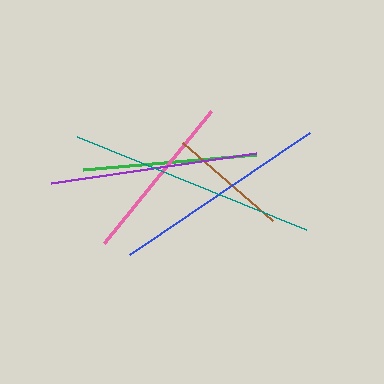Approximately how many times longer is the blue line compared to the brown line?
The blue line is approximately 1.8 times the length of the brown line.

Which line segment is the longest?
The teal line is the longest at approximately 248 pixels.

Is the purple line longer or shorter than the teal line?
The teal line is longer than the purple line.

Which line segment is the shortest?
The brown line is the shortest at approximately 119 pixels.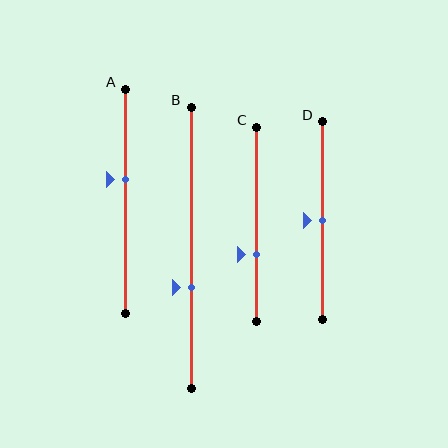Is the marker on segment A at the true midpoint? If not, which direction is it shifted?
No, the marker on segment A is shifted upward by about 10% of the segment length.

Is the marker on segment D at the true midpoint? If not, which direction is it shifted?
Yes, the marker on segment D is at the true midpoint.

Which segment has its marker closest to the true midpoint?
Segment D has its marker closest to the true midpoint.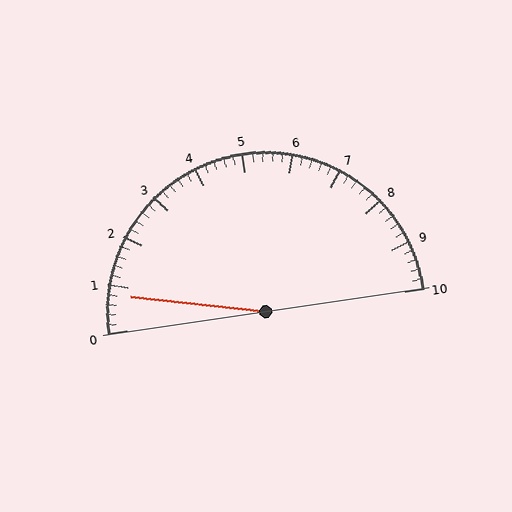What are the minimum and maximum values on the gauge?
The gauge ranges from 0 to 10.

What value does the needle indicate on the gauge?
The needle indicates approximately 0.8.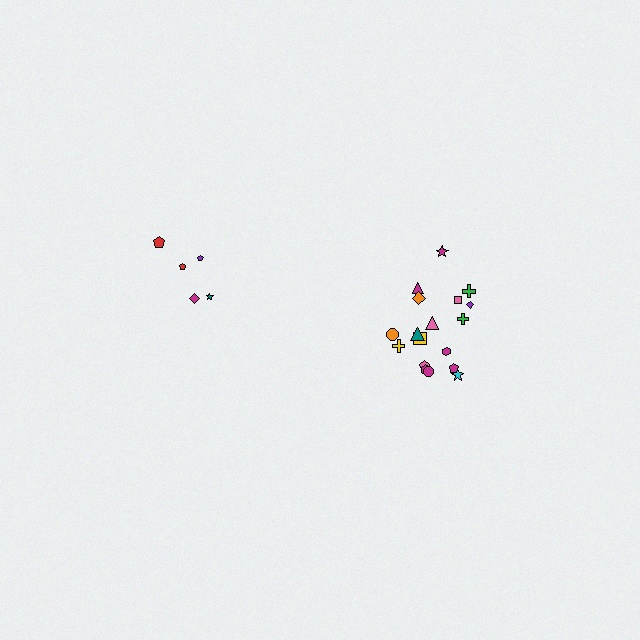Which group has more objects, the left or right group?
The right group.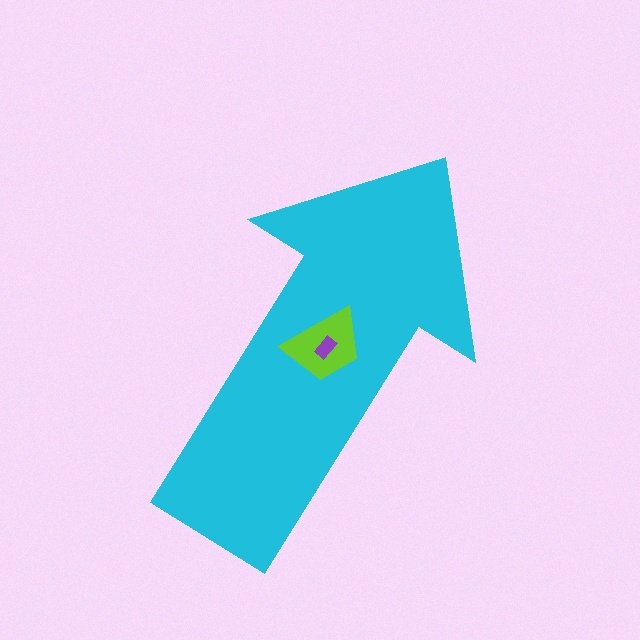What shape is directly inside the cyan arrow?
The lime trapezoid.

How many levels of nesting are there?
3.